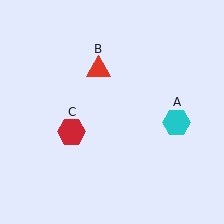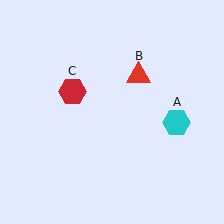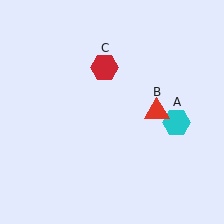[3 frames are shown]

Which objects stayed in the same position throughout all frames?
Cyan hexagon (object A) remained stationary.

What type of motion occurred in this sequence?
The red triangle (object B), red hexagon (object C) rotated clockwise around the center of the scene.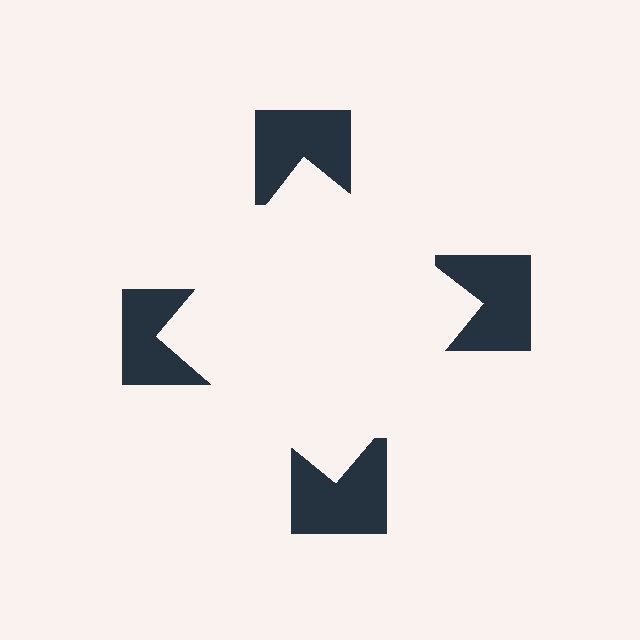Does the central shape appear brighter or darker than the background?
It typically appears slightly brighter than the background, even though no actual brightness change is drawn.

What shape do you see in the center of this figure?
An illusory square — its edges are inferred from the aligned wedge cuts in the notched squares, not physically drawn.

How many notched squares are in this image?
There are 4 — one at each vertex of the illusory square.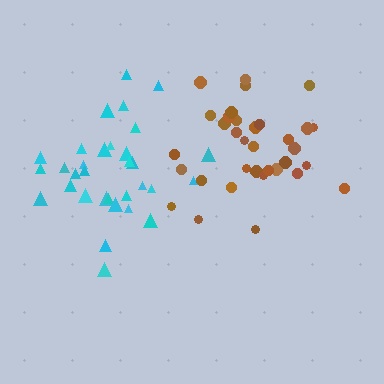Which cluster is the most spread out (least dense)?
Cyan.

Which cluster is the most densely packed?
Brown.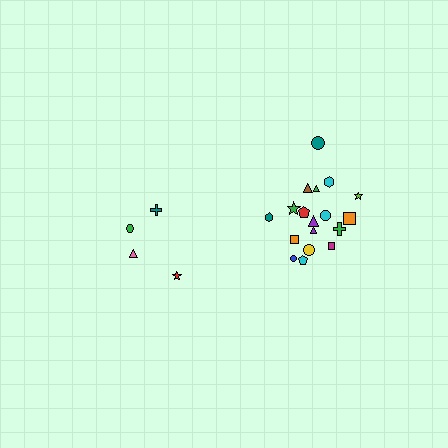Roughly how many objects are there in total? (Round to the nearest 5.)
Roughly 20 objects in total.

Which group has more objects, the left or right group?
The right group.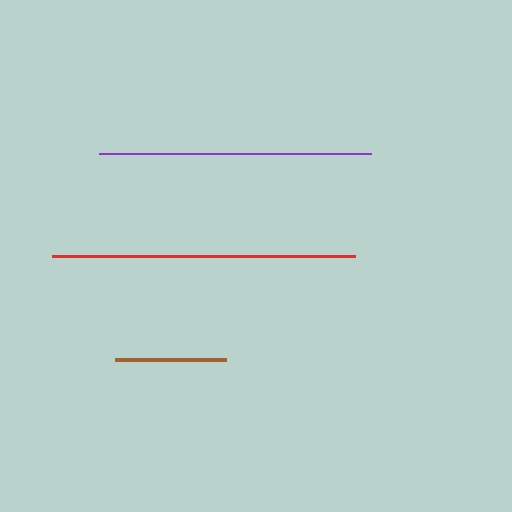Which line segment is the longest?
The red line is the longest at approximately 304 pixels.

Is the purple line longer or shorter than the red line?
The red line is longer than the purple line.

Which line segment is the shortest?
The brown line is the shortest at approximately 111 pixels.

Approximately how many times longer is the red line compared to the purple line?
The red line is approximately 1.1 times the length of the purple line.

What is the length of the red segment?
The red segment is approximately 304 pixels long.